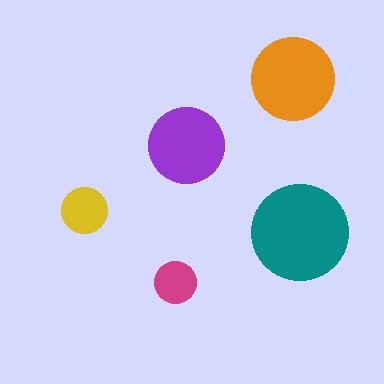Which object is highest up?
The orange circle is topmost.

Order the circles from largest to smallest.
the teal one, the orange one, the purple one, the yellow one, the magenta one.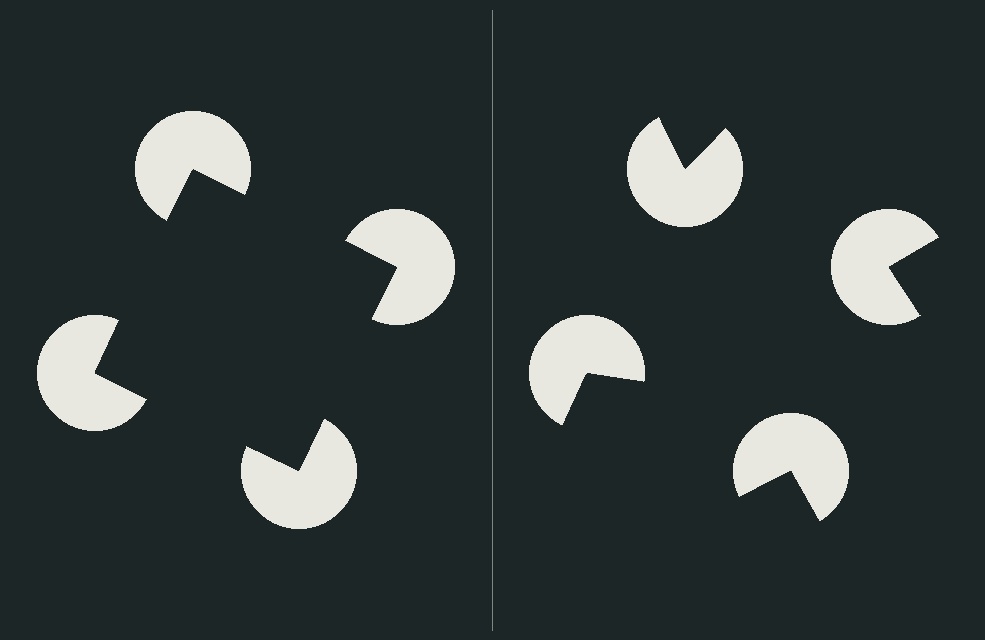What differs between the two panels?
The pac-man discs are positioned identically on both sides; only the wedge orientations differ. On the left they align to a square; on the right they are misaligned.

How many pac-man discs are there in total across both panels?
8 — 4 on each side.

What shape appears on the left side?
An illusory square.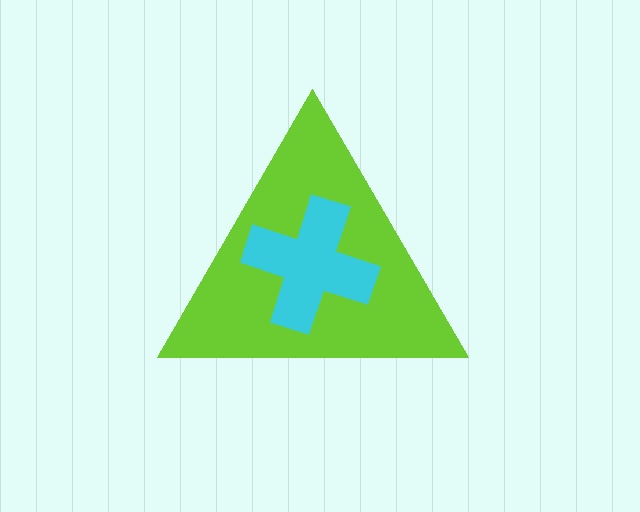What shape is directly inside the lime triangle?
The cyan cross.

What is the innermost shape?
The cyan cross.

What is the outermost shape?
The lime triangle.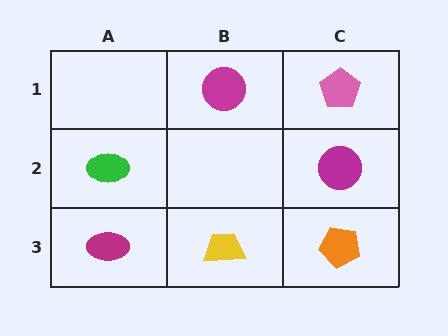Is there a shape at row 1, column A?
No, that cell is empty.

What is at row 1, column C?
A pink pentagon.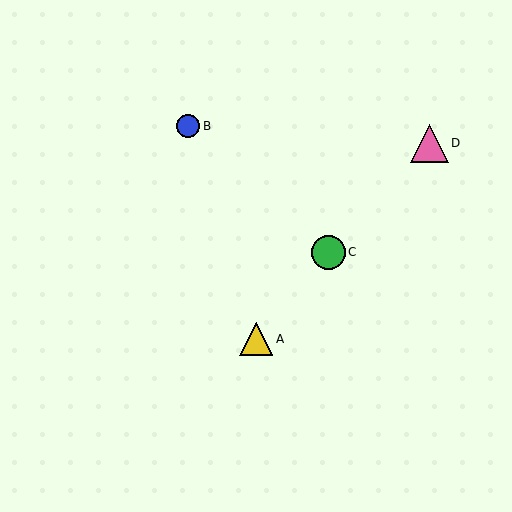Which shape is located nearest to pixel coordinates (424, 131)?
The pink triangle (labeled D) at (429, 143) is nearest to that location.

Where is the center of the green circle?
The center of the green circle is at (328, 252).